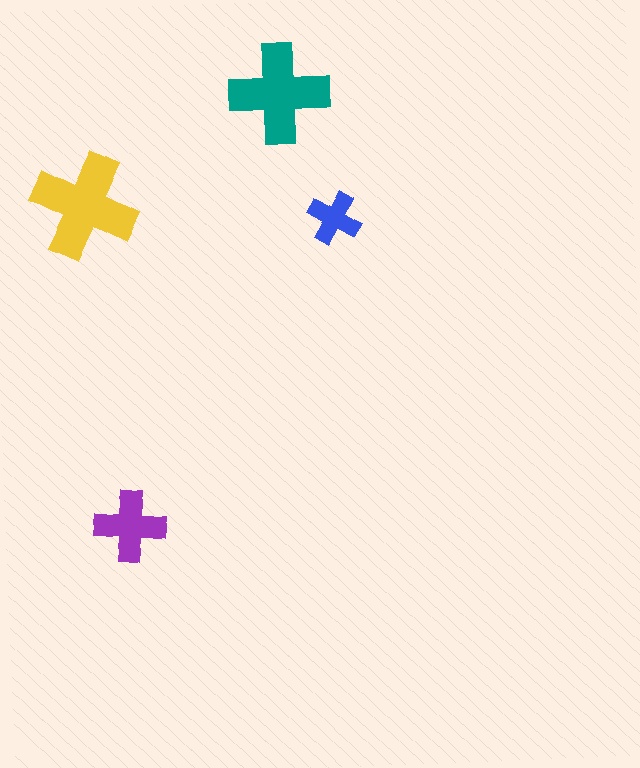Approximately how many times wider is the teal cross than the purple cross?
About 1.5 times wider.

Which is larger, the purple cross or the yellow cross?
The yellow one.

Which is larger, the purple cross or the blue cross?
The purple one.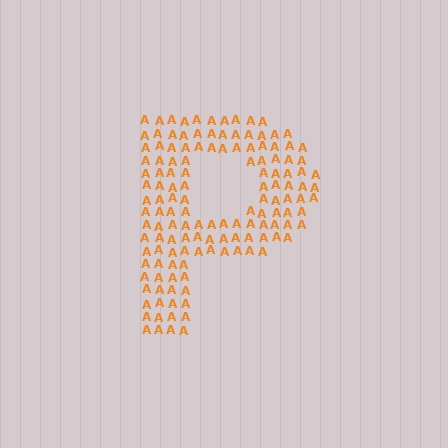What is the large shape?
The large shape is the letter P.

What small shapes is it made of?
It is made of small letter A's.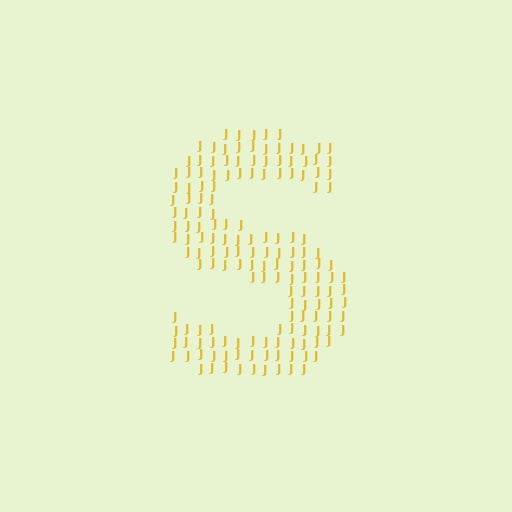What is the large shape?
The large shape is the letter S.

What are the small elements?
The small elements are letter J's.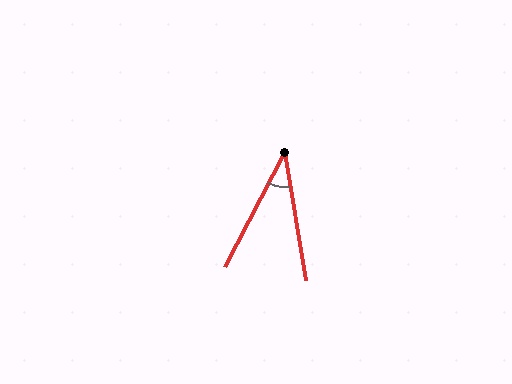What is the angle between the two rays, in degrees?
Approximately 37 degrees.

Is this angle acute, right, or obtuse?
It is acute.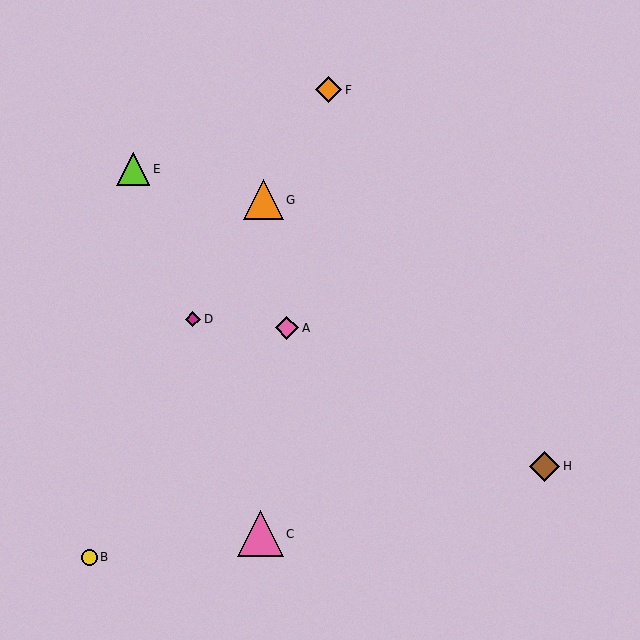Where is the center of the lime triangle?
The center of the lime triangle is at (133, 169).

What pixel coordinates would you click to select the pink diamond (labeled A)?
Click at (287, 328) to select the pink diamond A.